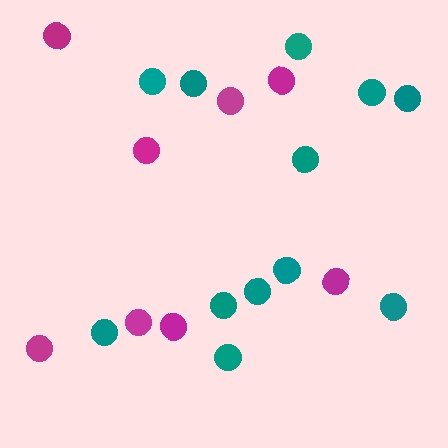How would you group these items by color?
There are 2 groups: one group of teal circles (12) and one group of magenta circles (8).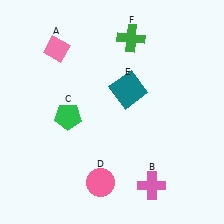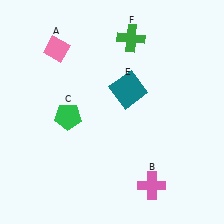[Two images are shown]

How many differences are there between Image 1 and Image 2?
There is 1 difference between the two images.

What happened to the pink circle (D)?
The pink circle (D) was removed in Image 2. It was in the bottom-left area of Image 1.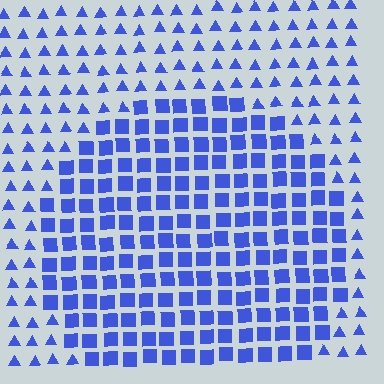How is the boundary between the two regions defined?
The boundary is defined by a change in element shape: squares inside vs. triangles outside. All elements share the same color and spacing.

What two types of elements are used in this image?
The image uses squares inside the circle region and triangles outside it.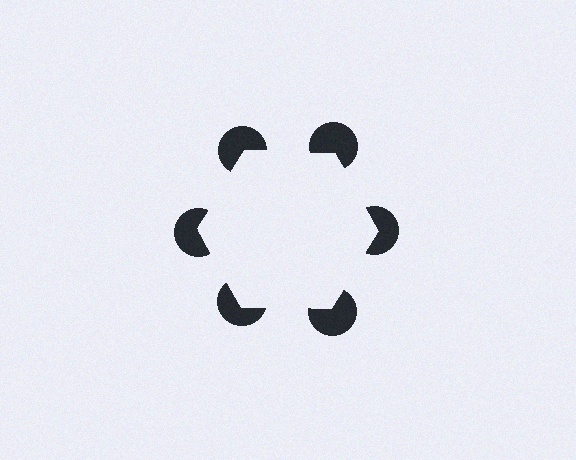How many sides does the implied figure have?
6 sides.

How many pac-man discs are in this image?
There are 6 — one at each vertex of the illusory hexagon.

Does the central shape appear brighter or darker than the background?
It typically appears slightly brighter than the background, even though no actual brightness change is drawn.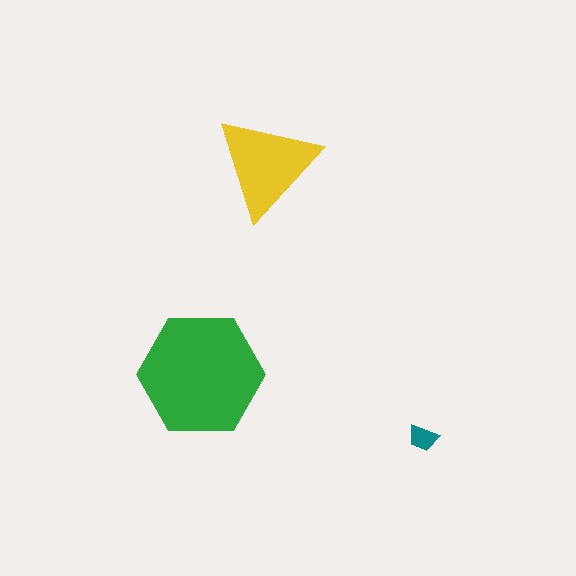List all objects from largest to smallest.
The green hexagon, the yellow triangle, the teal trapezoid.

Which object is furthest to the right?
The teal trapezoid is rightmost.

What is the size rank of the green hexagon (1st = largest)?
1st.